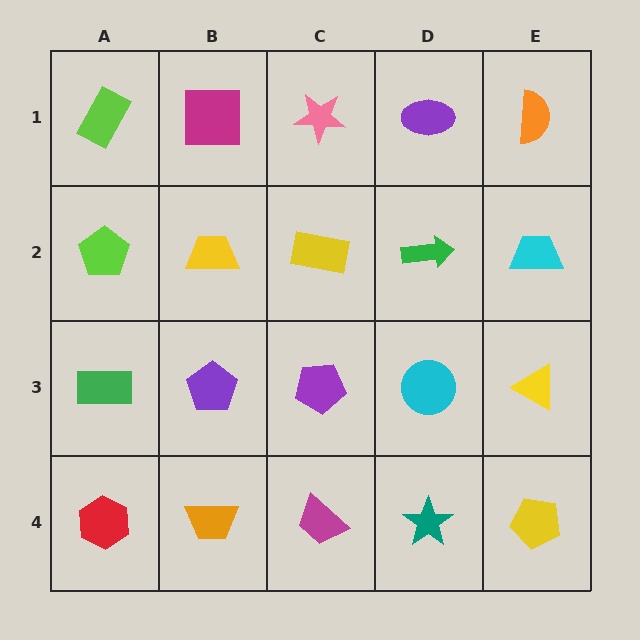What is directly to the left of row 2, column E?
A green arrow.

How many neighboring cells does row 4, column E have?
2.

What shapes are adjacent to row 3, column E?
A cyan trapezoid (row 2, column E), a yellow pentagon (row 4, column E), a cyan circle (row 3, column D).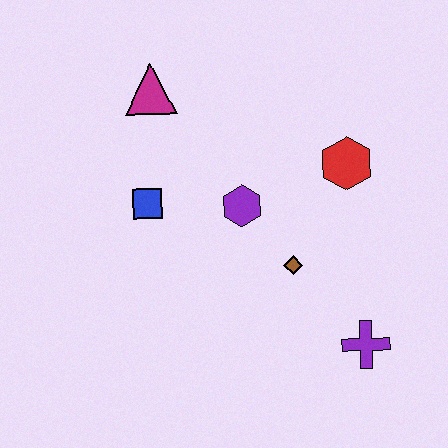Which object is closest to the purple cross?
The brown diamond is closest to the purple cross.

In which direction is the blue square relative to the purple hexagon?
The blue square is to the left of the purple hexagon.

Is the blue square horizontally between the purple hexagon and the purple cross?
No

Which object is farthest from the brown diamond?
The magenta triangle is farthest from the brown diamond.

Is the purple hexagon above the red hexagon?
No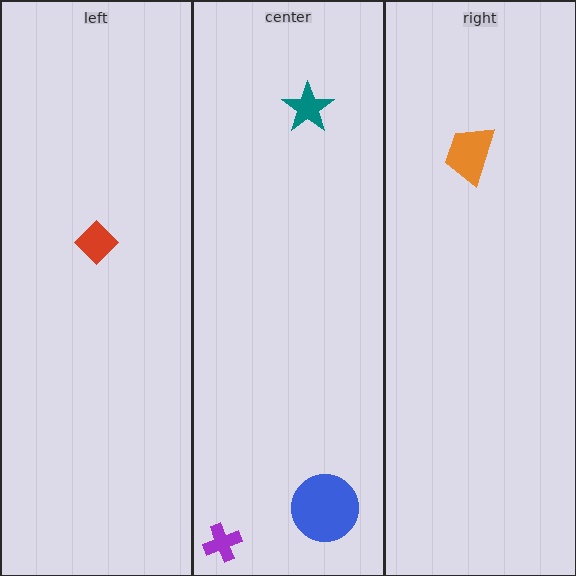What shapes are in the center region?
The teal star, the purple cross, the blue circle.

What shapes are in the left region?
The red diamond.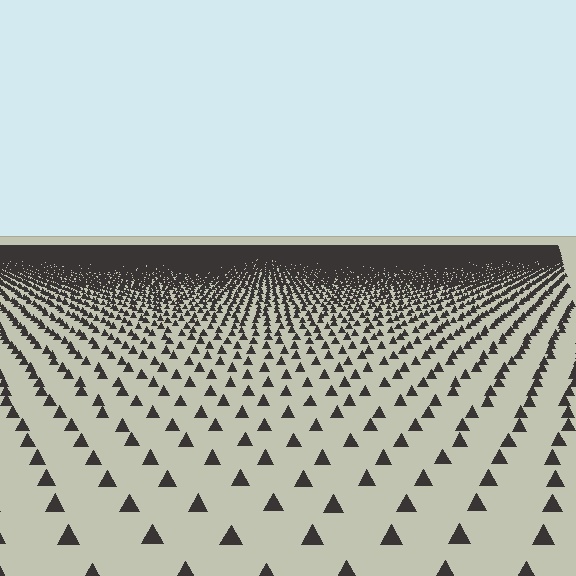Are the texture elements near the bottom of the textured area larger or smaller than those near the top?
Larger. Near the bottom, elements are closer to the viewer and appear at a bigger on-screen size.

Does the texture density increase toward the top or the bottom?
Density increases toward the top.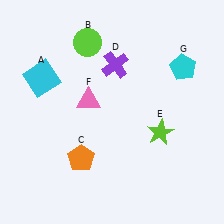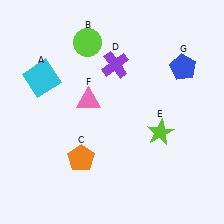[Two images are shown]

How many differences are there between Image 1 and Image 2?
There is 1 difference between the two images.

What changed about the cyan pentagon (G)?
In Image 1, G is cyan. In Image 2, it changed to blue.